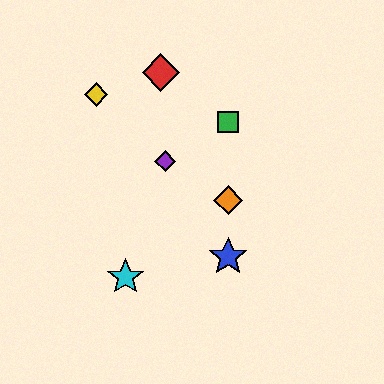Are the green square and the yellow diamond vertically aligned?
No, the green square is at x≈228 and the yellow diamond is at x≈96.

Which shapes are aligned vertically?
The blue star, the green square, the orange diamond are aligned vertically.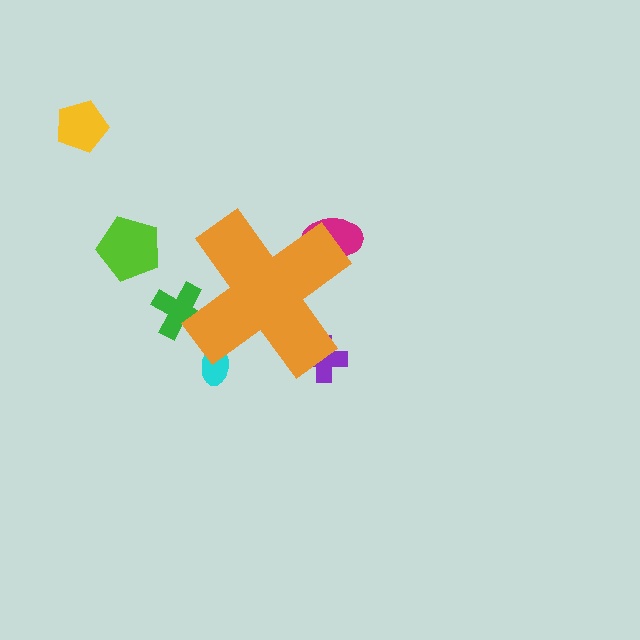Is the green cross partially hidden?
Yes, the green cross is partially hidden behind the orange cross.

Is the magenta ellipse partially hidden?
Yes, the magenta ellipse is partially hidden behind the orange cross.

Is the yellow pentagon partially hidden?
No, the yellow pentagon is fully visible.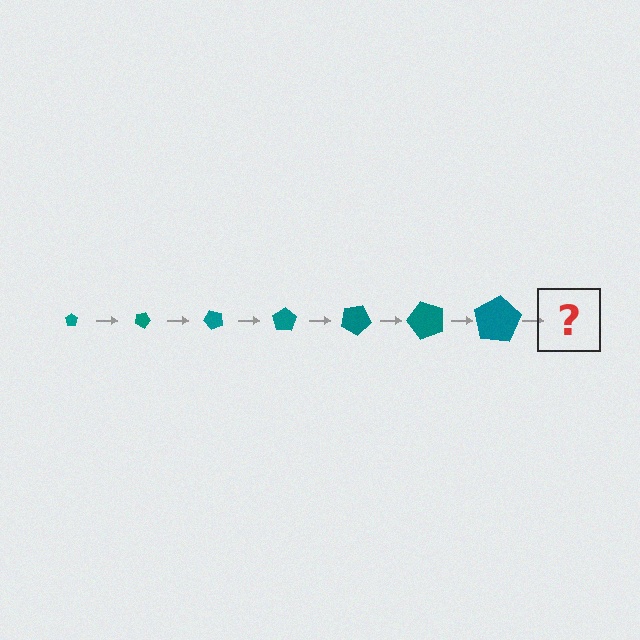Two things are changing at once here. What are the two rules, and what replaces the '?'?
The two rules are that the pentagon grows larger each step and it rotates 25 degrees each step. The '?' should be a pentagon, larger than the previous one and rotated 175 degrees from the start.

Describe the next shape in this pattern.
It should be a pentagon, larger than the previous one and rotated 175 degrees from the start.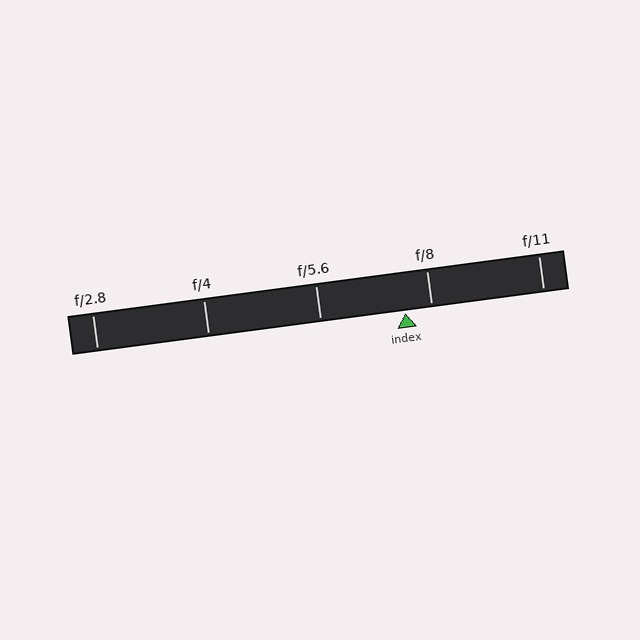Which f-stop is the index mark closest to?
The index mark is closest to f/8.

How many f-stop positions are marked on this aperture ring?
There are 5 f-stop positions marked.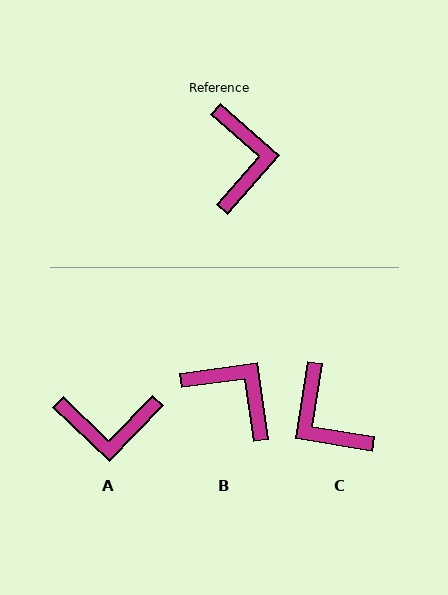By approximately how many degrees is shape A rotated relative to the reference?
Approximately 92 degrees clockwise.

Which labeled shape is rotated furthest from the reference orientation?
C, about 148 degrees away.